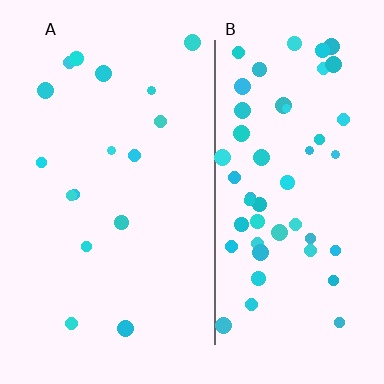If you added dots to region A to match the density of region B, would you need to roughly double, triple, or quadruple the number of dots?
Approximately triple.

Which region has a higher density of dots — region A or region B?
B (the right).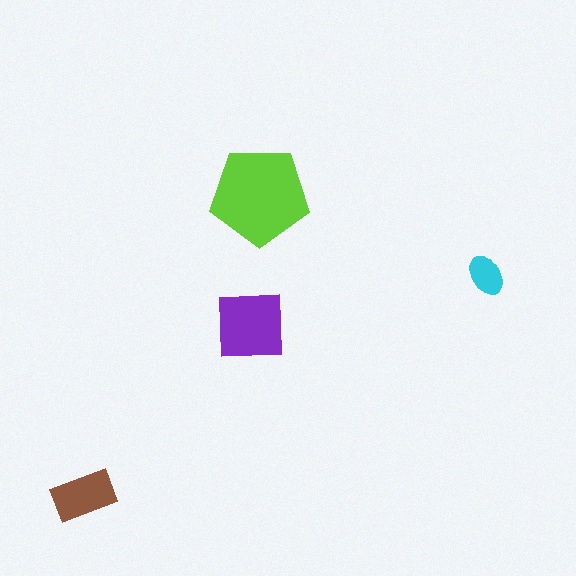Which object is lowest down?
The brown rectangle is bottommost.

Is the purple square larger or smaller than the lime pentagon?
Smaller.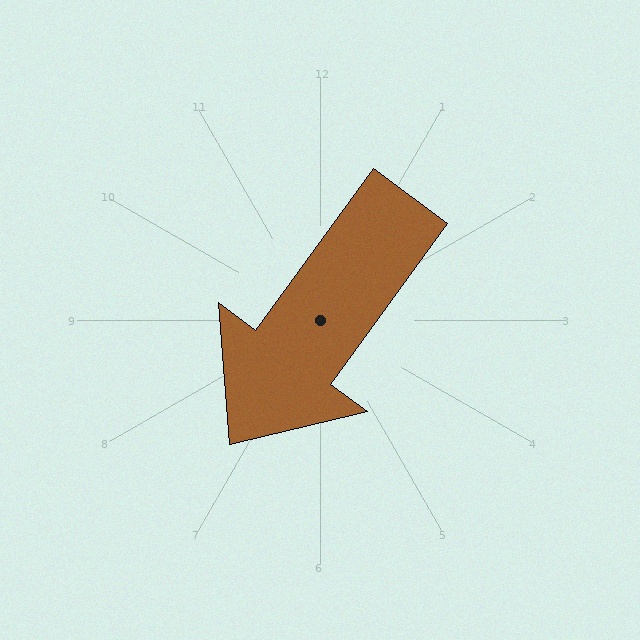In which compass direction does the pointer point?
Southwest.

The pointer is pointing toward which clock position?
Roughly 7 o'clock.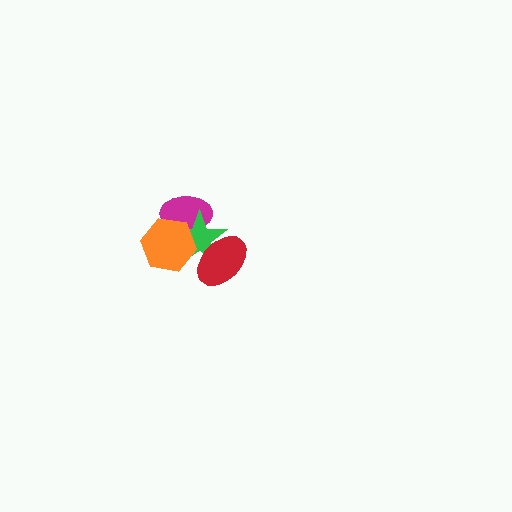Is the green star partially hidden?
Yes, it is partially covered by another shape.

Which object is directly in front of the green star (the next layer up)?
The red ellipse is directly in front of the green star.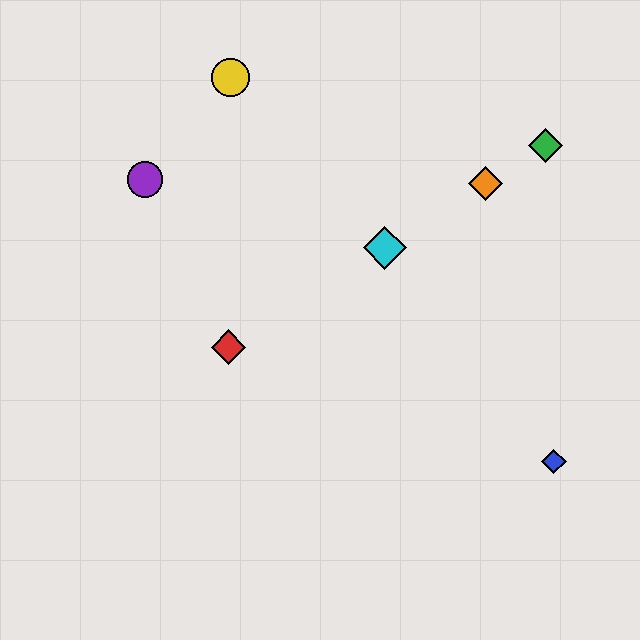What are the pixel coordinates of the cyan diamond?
The cyan diamond is at (385, 248).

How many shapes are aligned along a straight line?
4 shapes (the red diamond, the green diamond, the orange diamond, the cyan diamond) are aligned along a straight line.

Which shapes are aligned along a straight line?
The red diamond, the green diamond, the orange diamond, the cyan diamond are aligned along a straight line.